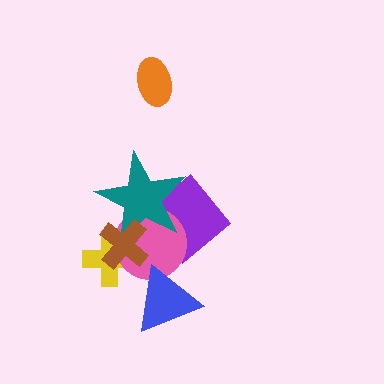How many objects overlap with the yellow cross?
3 objects overlap with the yellow cross.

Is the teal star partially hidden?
Yes, it is partially covered by another shape.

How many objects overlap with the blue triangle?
1 object overlaps with the blue triangle.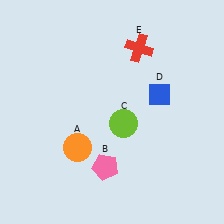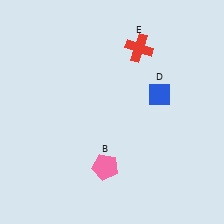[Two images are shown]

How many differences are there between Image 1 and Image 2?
There are 2 differences between the two images.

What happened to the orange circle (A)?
The orange circle (A) was removed in Image 2. It was in the bottom-left area of Image 1.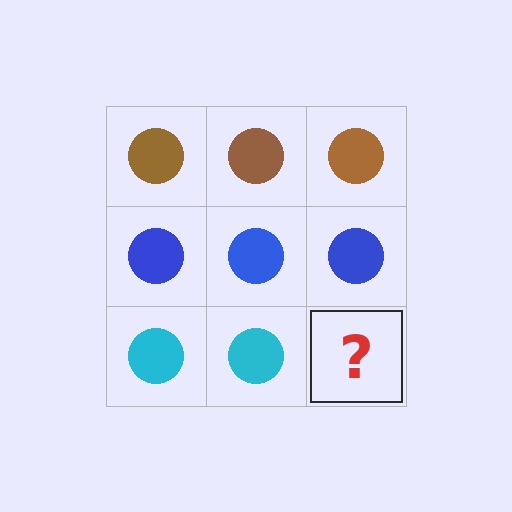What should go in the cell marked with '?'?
The missing cell should contain a cyan circle.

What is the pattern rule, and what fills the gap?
The rule is that each row has a consistent color. The gap should be filled with a cyan circle.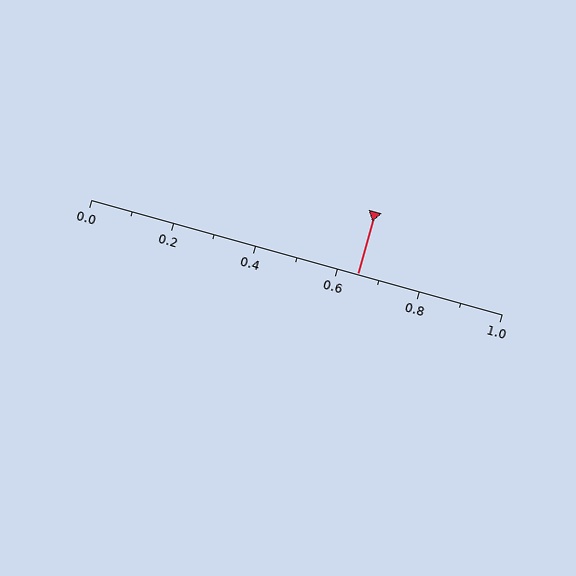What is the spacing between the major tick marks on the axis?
The major ticks are spaced 0.2 apart.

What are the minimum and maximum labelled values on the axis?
The axis runs from 0.0 to 1.0.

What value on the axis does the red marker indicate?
The marker indicates approximately 0.65.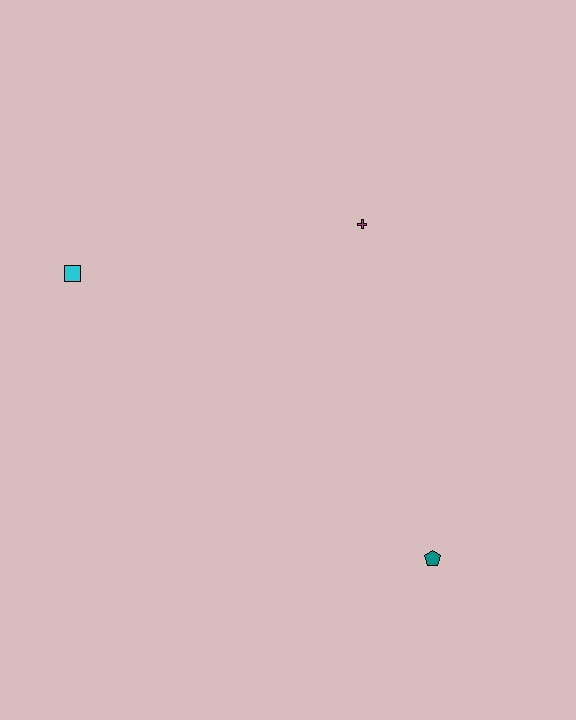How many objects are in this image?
There are 3 objects.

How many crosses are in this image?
There is 1 cross.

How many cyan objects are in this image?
There is 1 cyan object.